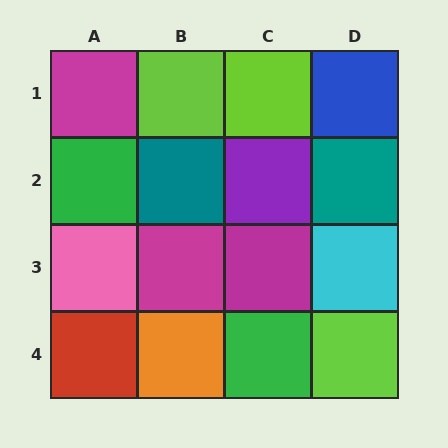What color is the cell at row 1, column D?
Blue.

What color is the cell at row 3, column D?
Cyan.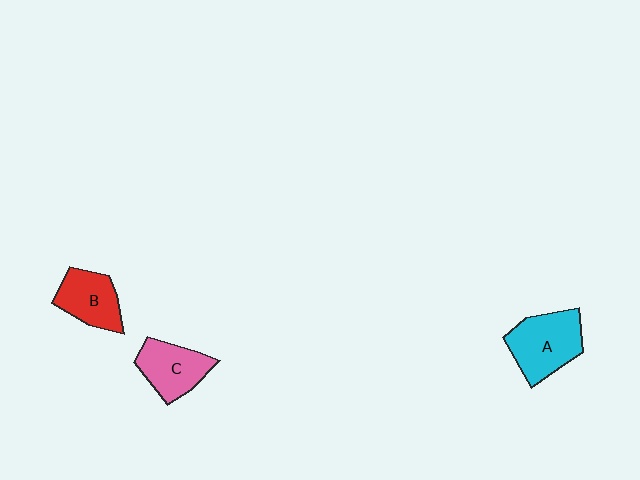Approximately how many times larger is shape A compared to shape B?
Approximately 1.3 times.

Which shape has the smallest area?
Shape B (red).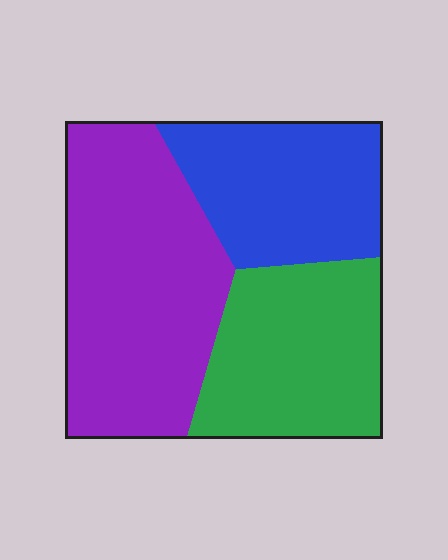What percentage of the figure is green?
Green takes up about one third (1/3) of the figure.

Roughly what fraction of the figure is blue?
Blue covers 27% of the figure.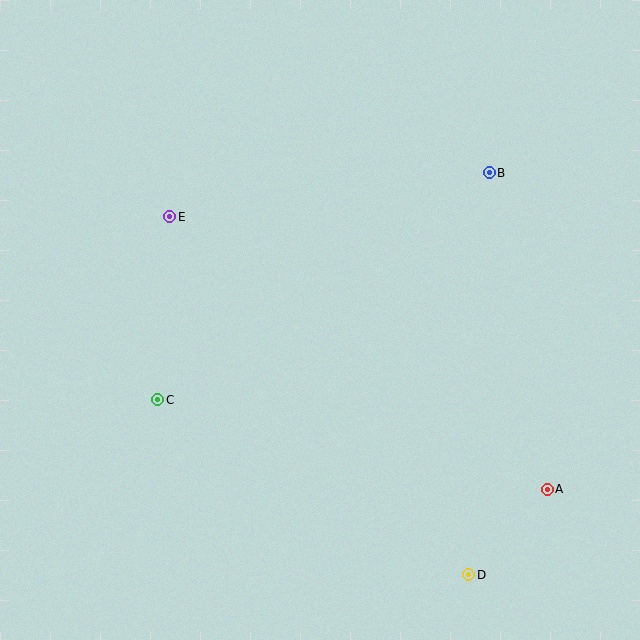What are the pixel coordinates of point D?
Point D is at (469, 575).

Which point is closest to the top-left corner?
Point E is closest to the top-left corner.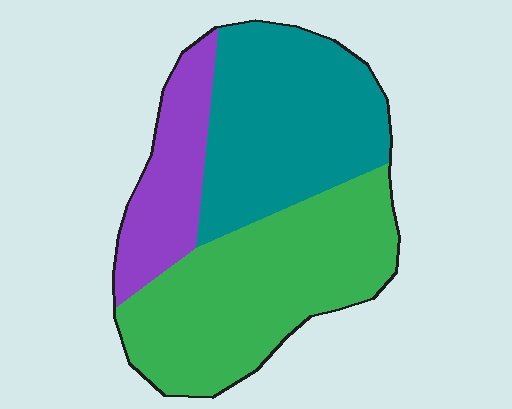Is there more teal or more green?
Green.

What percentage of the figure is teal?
Teal covers roughly 40% of the figure.